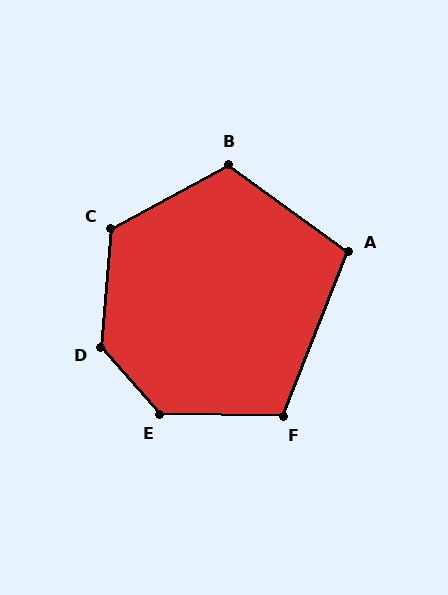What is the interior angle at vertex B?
Approximately 116 degrees (obtuse).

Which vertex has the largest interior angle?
D, at approximately 134 degrees.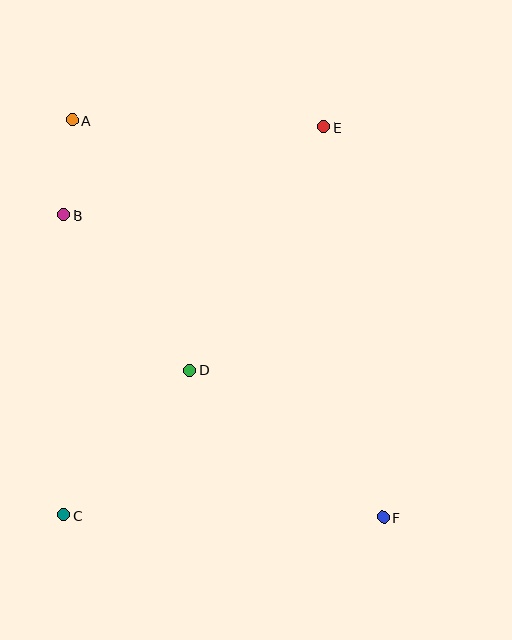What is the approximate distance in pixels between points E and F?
The distance between E and F is approximately 395 pixels.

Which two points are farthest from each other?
Points A and F are farthest from each other.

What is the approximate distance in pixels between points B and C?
The distance between B and C is approximately 300 pixels.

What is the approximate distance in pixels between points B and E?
The distance between B and E is approximately 274 pixels.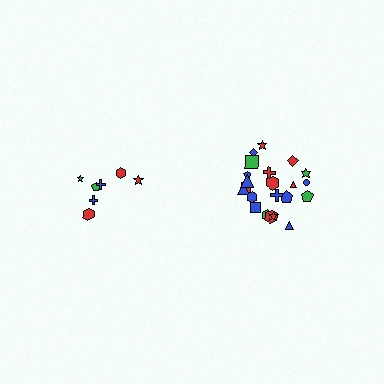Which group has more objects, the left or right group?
The right group.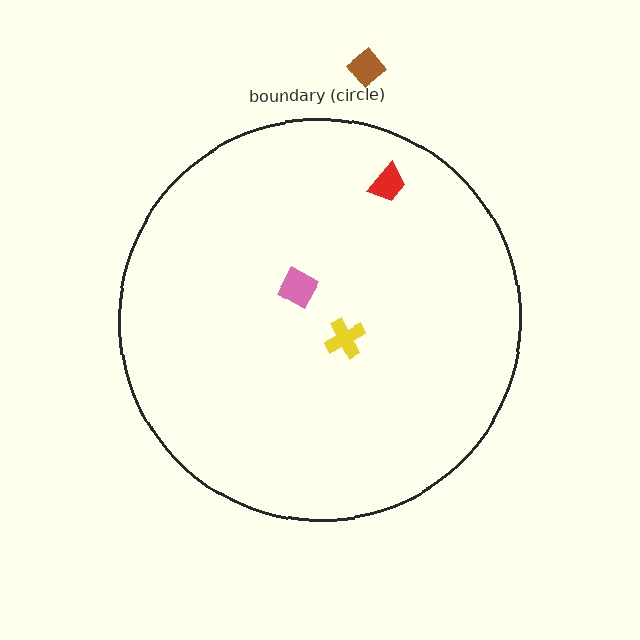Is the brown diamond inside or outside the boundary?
Outside.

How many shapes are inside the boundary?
3 inside, 1 outside.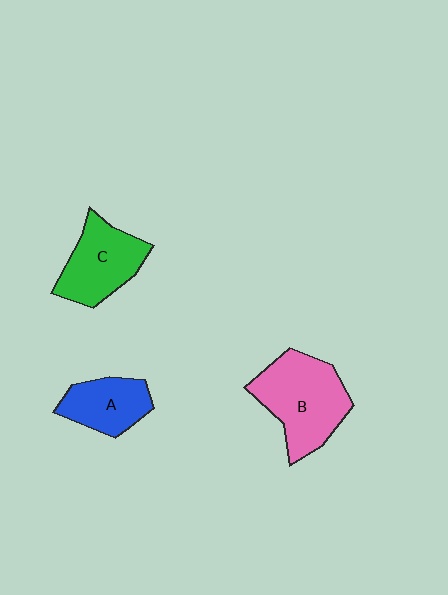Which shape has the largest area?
Shape B (pink).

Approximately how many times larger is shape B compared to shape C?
Approximately 1.3 times.